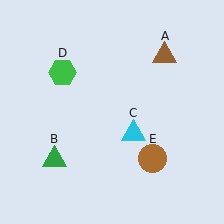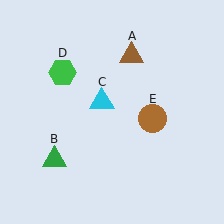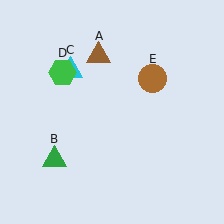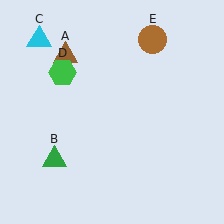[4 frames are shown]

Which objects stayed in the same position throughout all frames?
Green triangle (object B) and green hexagon (object D) remained stationary.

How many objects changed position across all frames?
3 objects changed position: brown triangle (object A), cyan triangle (object C), brown circle (object E).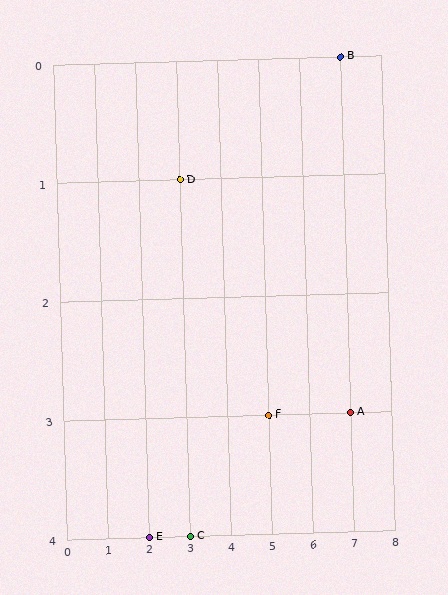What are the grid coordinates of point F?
Point F is at grid coordinates (5, 3).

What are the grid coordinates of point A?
Point A is at grid coordinates (7, 3).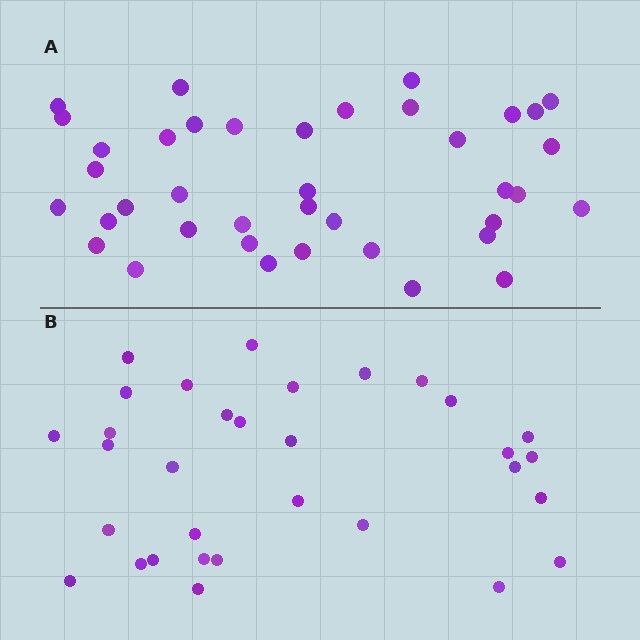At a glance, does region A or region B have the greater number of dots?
Region A (the top region) has more dots.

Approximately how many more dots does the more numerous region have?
Region A has roughly 8 or so more dots than region B.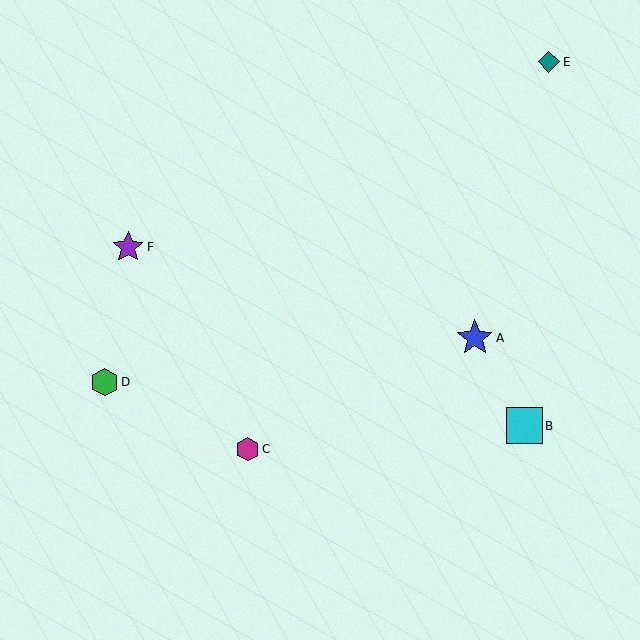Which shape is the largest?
The cyan square (labeled B) is the largest.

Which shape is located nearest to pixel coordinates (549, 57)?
The teal diamond (labeled E) at (549, 62) is nearest to that location.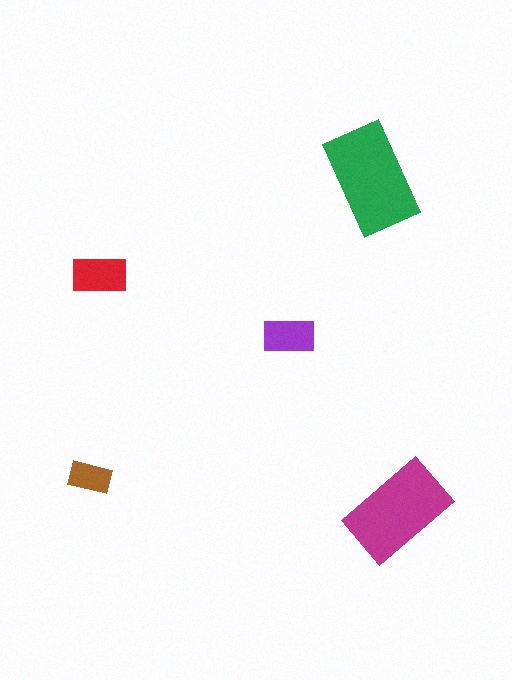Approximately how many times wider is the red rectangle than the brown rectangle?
About 1.5 times wider.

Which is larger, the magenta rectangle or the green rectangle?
The green one.